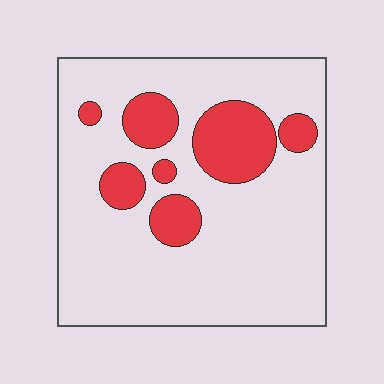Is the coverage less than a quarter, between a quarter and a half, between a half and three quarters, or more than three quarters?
Less than a quarter.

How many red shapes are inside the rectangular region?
7.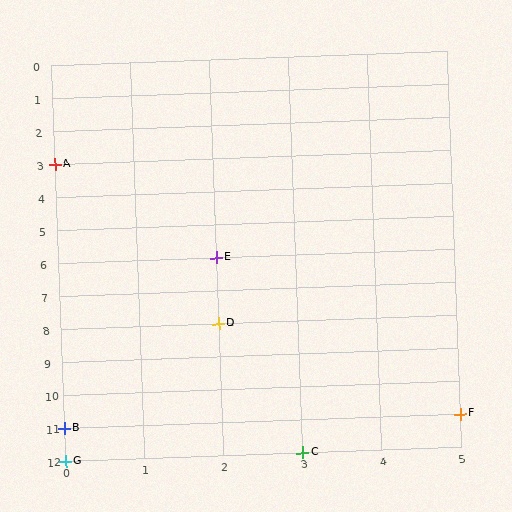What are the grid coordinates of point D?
Point D is at grid coordinates (2, 8).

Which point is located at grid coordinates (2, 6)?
Point E is at (2, 6).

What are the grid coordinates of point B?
Point B is at grid coordinates (0, 11).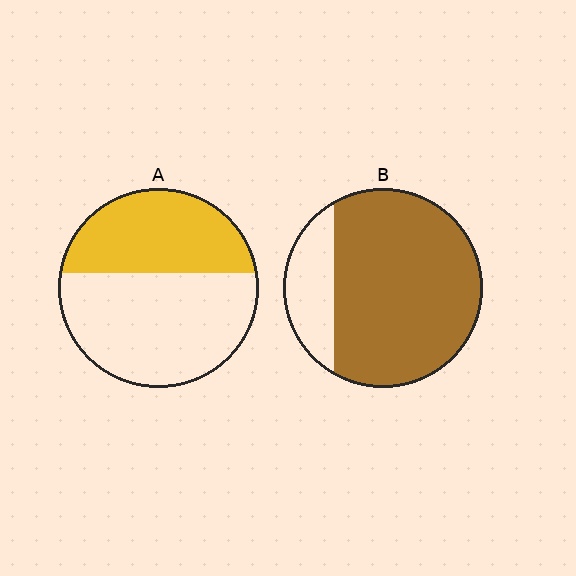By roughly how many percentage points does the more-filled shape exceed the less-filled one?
By roughly 40 percentage points (B over A).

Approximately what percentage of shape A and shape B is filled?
A is approximately 40% and B is approximately 80%.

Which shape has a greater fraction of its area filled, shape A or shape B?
Shape B.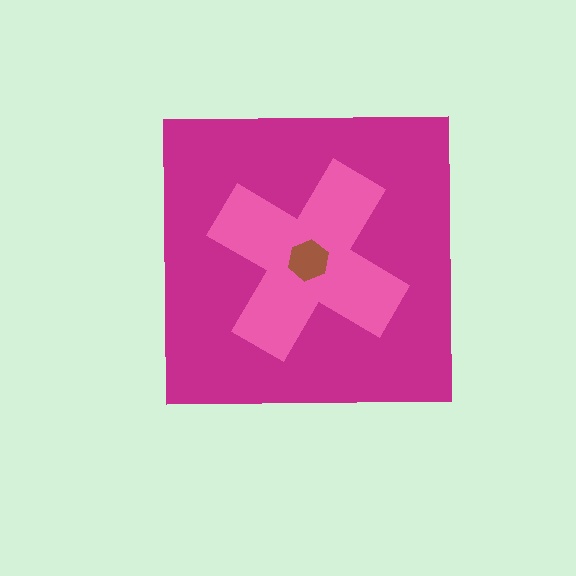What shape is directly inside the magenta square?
The pink cross.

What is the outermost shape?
The magenta square.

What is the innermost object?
The brown hexagon.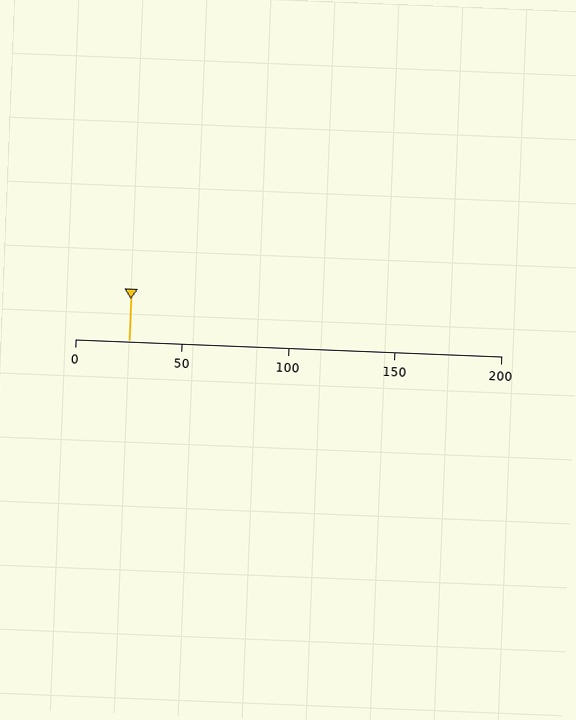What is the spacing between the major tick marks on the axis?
The major ticks are spaced 50 apart.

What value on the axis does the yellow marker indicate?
The marker indicates approximately 25.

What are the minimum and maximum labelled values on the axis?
The axis runs from 0 to 200.